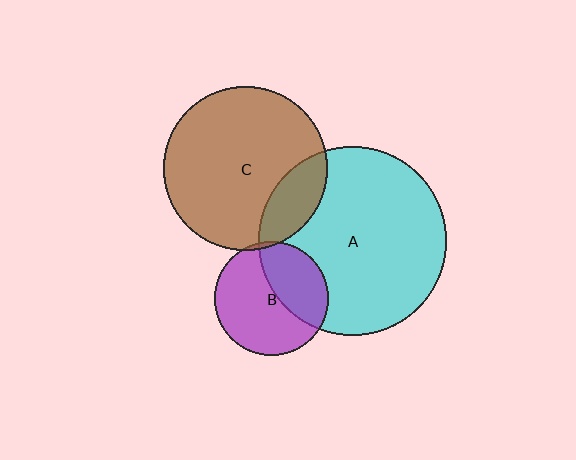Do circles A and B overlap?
Yes.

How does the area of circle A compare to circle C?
Approximately 1.3 times.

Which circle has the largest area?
Circle A (cyan).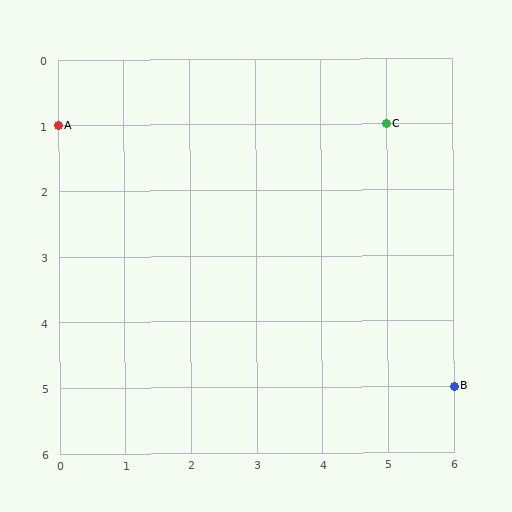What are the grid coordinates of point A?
Point A is at grid coordinates (0, 1).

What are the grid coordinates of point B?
Point B is at grid coordinates (6, 5).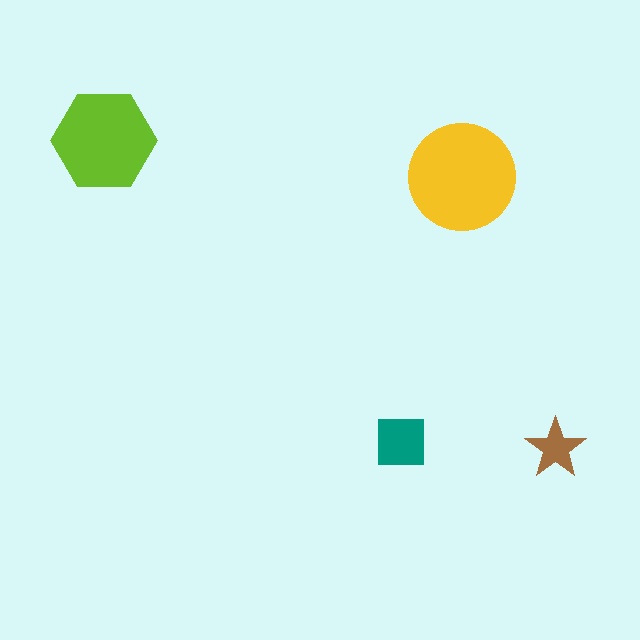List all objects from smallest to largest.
The brown star, the teal square, the lime hexagon, the yellow circle.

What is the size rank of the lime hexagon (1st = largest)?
2nd.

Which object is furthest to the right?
The brown star is rightmost.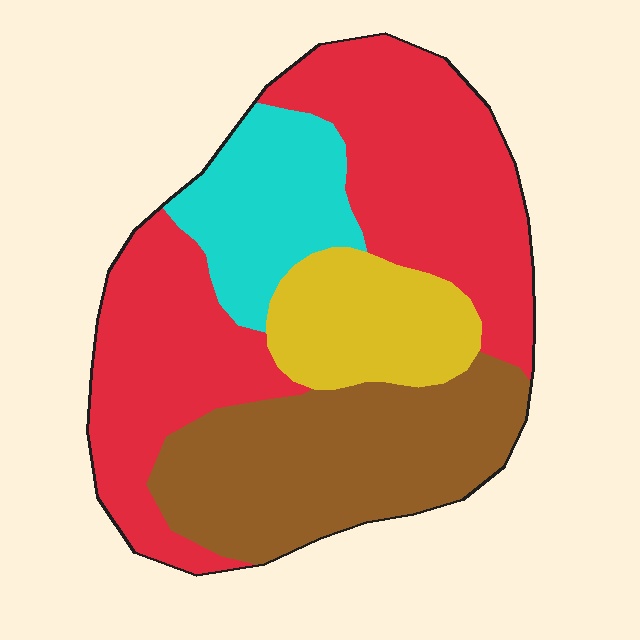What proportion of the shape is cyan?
Cyan takes up about one eighth (1/8) of the shape.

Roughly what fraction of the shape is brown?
Brown takes up about one quarter (1/4) of the shape.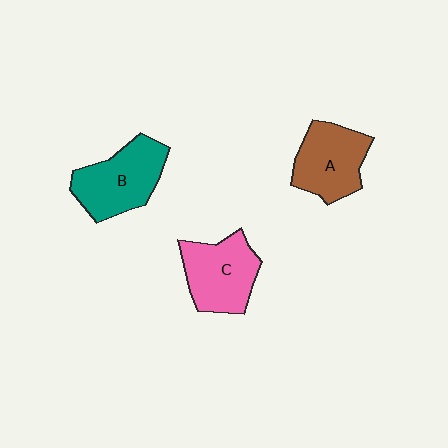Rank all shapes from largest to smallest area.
From largest to smallest: B (teal), C (pink), A (brown).